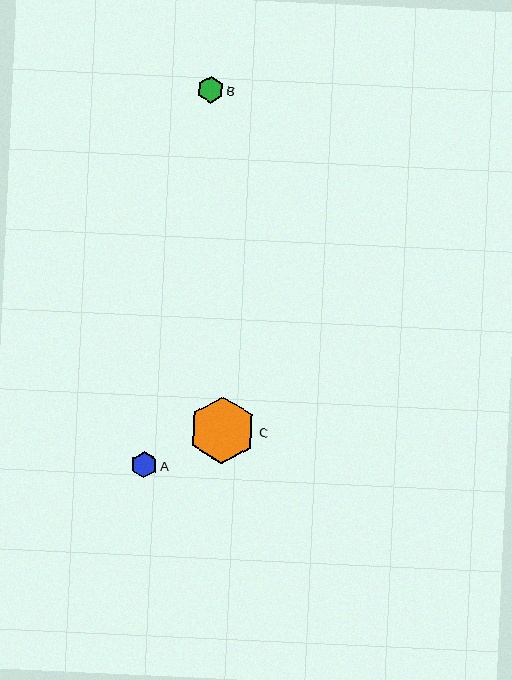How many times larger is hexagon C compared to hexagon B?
Hexagon C is approximately 2.5 times the size of hexagon B.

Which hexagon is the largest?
Hexagon C is the largest with a size of approximately 67 pixels.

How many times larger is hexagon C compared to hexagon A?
Hexagon C is approximately 2.6 times the size of hexagon A.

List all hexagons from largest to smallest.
From largest to smallest: C, B, A.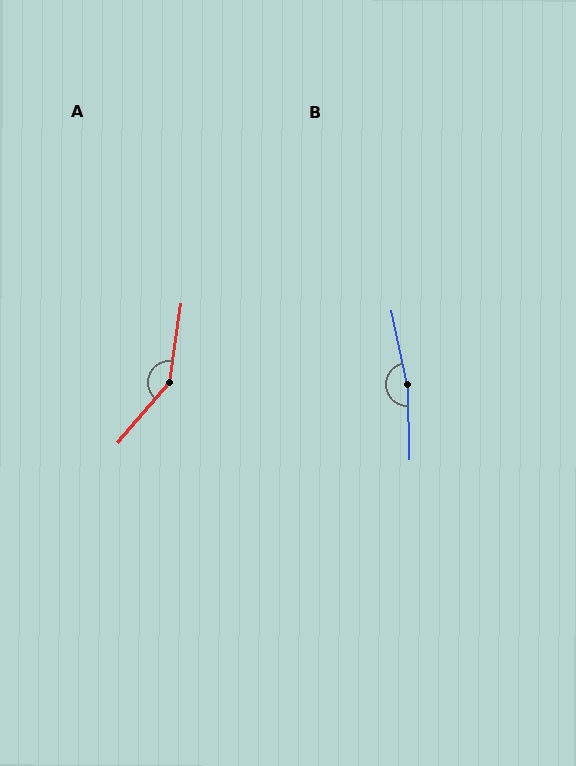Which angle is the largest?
B, at approximately 169 degrees.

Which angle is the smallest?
A, at approximately 147 degrees.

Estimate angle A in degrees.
Approximately 147 degrees.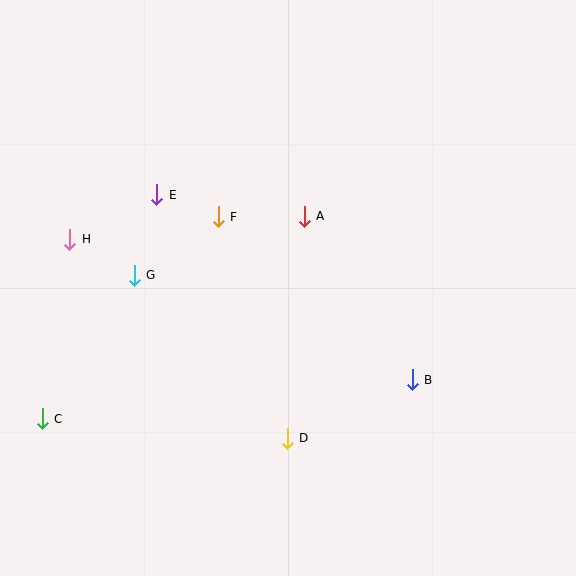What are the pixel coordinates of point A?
Point A is at (304, 216).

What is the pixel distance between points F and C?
The distance between F and C is 268 pixels.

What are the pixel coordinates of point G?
Point G is at (134, 275).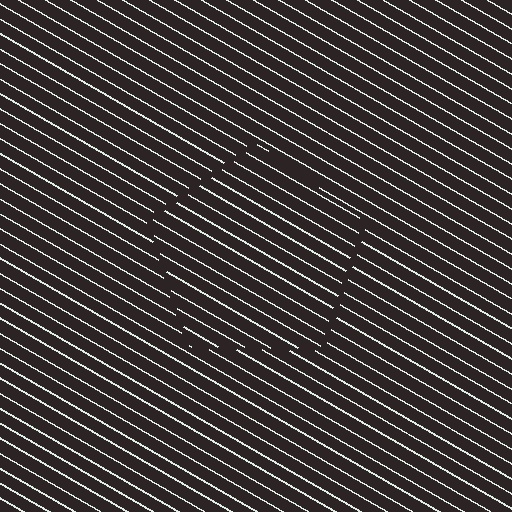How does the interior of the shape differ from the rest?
The interior of the shape contains the same grating, shifted by half a period — the contour is defined by the phase discontinuity where line-ends from the inner and outer gratings abut.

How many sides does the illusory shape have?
5 sides — the line-ends trace a pentagon.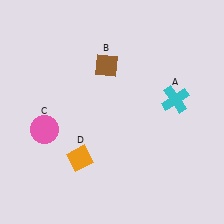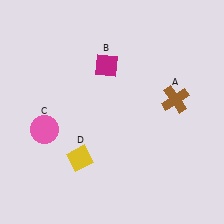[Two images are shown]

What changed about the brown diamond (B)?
In Image 1, B is brown. In Image 2, it changed to magenta.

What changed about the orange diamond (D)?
In Image 1, D is orange. In Image 2, it changed to yellow.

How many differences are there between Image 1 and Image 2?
There are 3 differences between the two images.